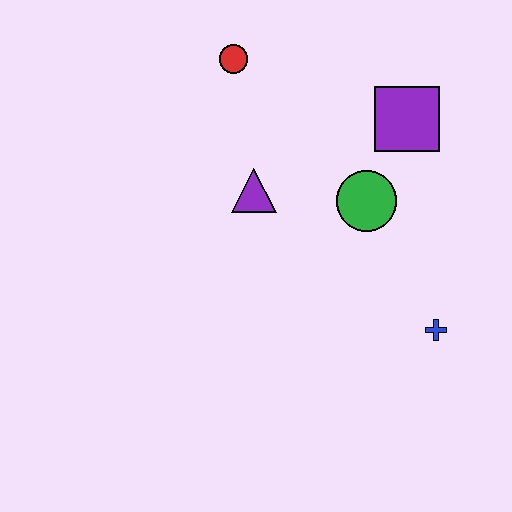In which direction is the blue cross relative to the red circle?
The blue cross is below the red circle.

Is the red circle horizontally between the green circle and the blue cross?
No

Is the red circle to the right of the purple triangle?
No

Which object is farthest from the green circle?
The red circle is farthest from the green circle.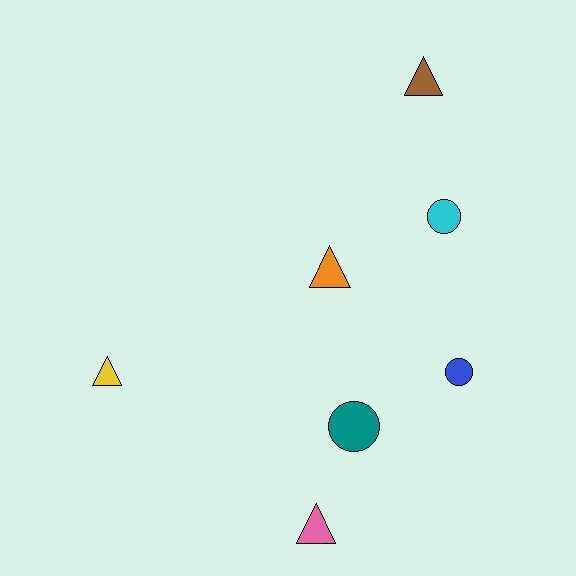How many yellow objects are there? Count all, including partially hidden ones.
There is 1 yellow object.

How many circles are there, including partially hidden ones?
There are 3 circles.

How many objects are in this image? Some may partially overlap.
There are 7 objects.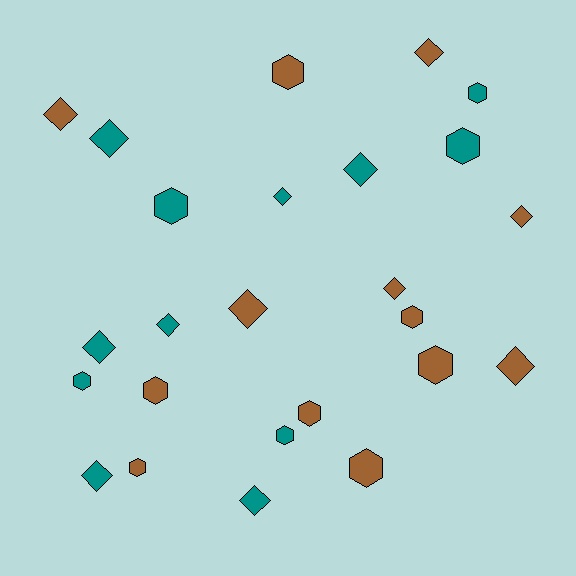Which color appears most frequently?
Brown, with 13 objects.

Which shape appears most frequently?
Diamond, with 13 objects.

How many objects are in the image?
There are 25 objects.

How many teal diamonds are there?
There are 7 teal diamonds.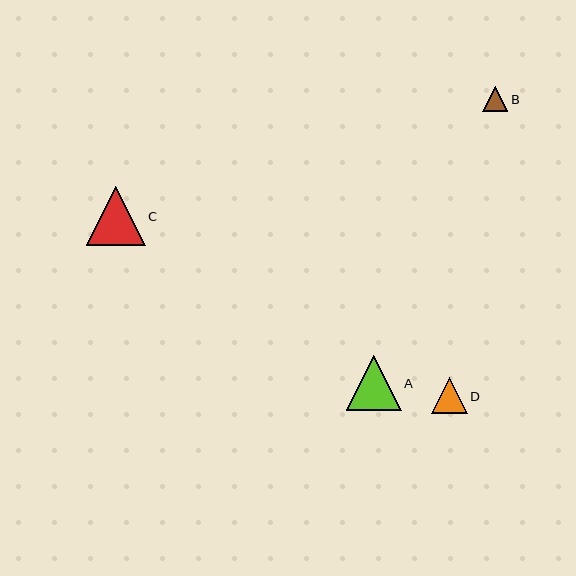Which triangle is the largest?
Triangle C is the largest with a size of approximately 59 pixels.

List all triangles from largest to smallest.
From largest to smallest: C, A, D, B.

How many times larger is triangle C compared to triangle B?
Triangle C is approximately 2.3 times the size of triangle B.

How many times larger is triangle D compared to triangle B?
Triangle D is approximately 1.4 times the size of triangle B.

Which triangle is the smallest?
Triangle B is the smallest with a size of approximately 25 pixels.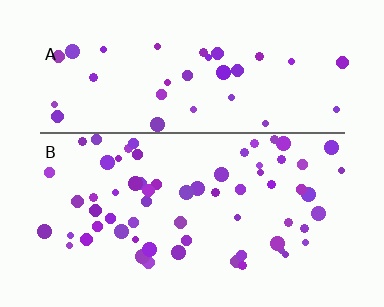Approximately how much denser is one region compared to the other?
Approximately 1.8× — region B over region A.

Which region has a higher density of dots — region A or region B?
B (the bottom).